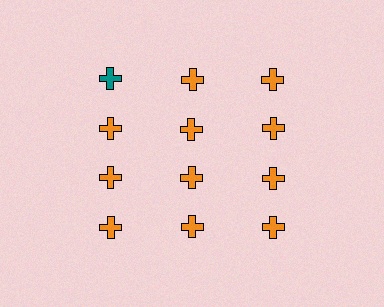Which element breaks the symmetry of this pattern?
The teal cross in the top row, leftmost column breaks the symmetry. All other shapes are orange crosses.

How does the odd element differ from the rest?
It has a different color: teal instead of orange.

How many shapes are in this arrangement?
There are 12 shapes arranged in a grid pattern.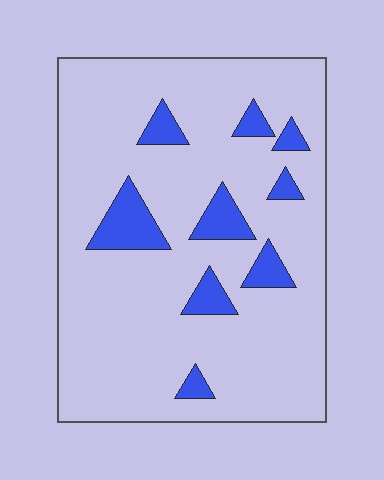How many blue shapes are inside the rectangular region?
9.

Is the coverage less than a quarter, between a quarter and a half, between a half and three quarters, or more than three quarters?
Less than a quarter.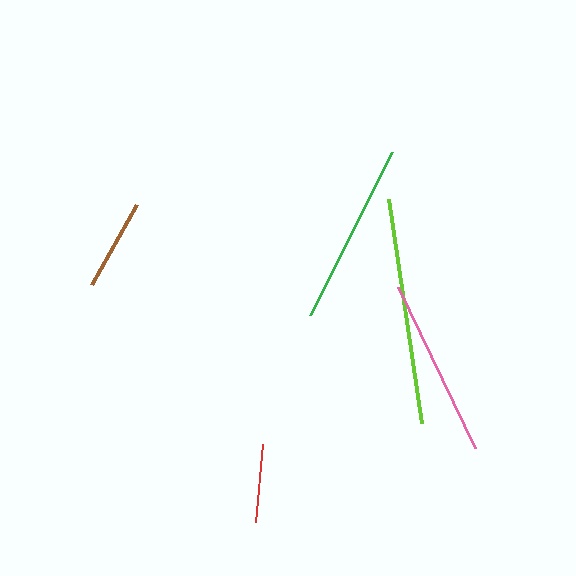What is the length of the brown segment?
The brown segment is approximately 92 pixels long.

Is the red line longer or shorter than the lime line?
The lime line is longer than the red line.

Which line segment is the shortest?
The red line is the shortest at approximately 79 pixels.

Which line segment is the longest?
The lime line is the longest at approximately 226 pixels.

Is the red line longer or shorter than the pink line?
The pink line is longer than the red line.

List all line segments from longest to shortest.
From longest to shortest: lime, green, pink, brown, red.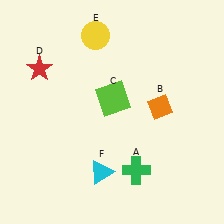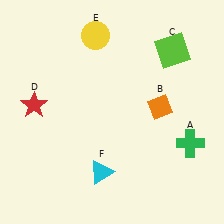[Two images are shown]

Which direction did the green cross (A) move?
The green cross (A) moved right.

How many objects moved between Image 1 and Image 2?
3 objects moved between the two images.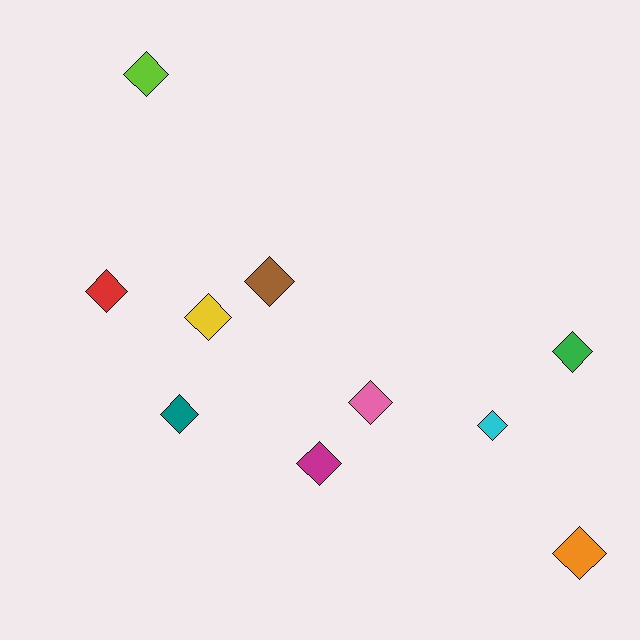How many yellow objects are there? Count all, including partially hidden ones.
There is 1 yellow object.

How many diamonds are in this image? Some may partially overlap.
There are 10 diamonds.